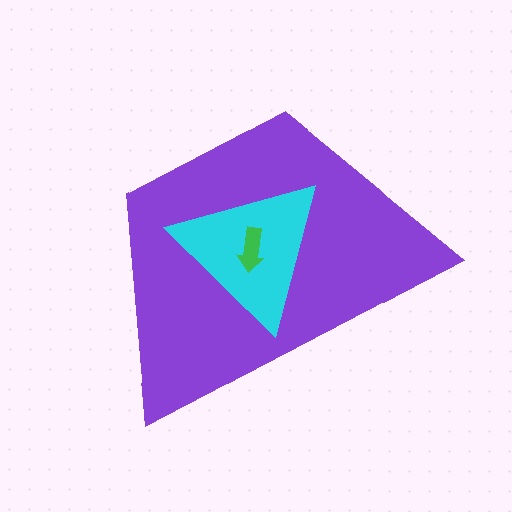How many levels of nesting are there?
3.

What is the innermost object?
The green arrow.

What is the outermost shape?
The purple trapezoid.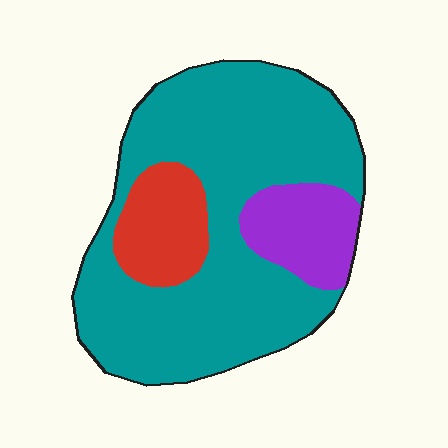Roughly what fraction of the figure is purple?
Purple covers around 15% of the figure.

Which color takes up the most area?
Teal, at roughly 75%.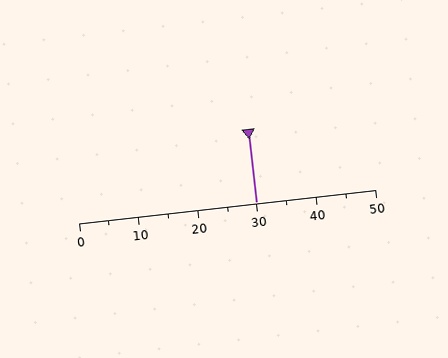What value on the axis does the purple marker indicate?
The marker indicates approximately 30.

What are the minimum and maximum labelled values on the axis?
The axis runs from 0 to 50.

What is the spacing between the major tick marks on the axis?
The major ticks are spaced 10 apart.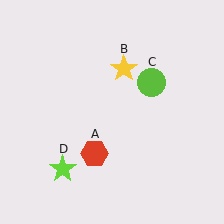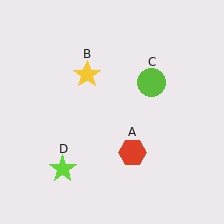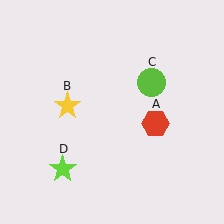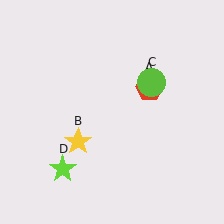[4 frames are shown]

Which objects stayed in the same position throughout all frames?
Lime circle (object C) and lime star (object D) remained stationary.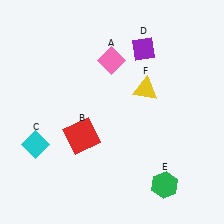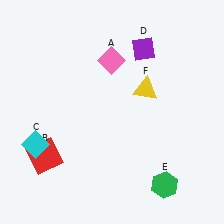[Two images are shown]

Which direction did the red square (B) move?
The red square (B) moved left.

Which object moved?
The red square (B) moved left.